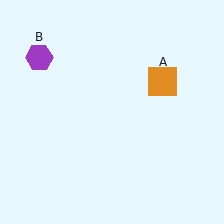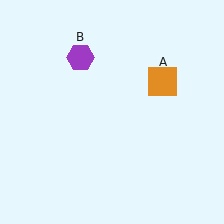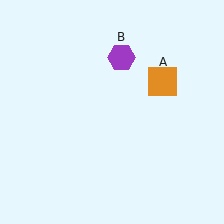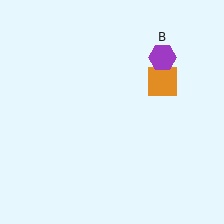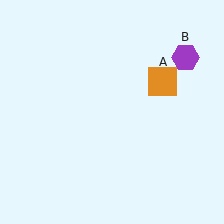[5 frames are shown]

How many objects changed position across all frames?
1 object changed position: purple hexagon (object B).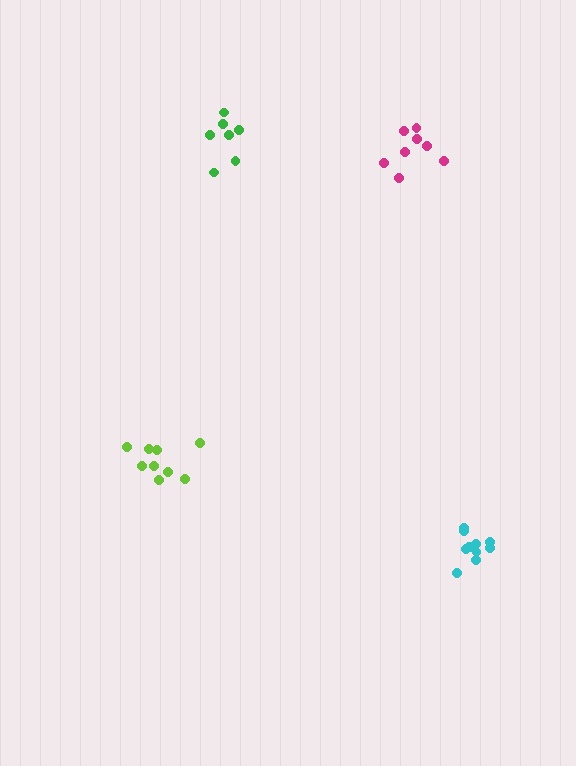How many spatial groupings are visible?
There are 4 spatial groupings.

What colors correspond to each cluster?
The clusters are colored: green, lime, magenta, cyan.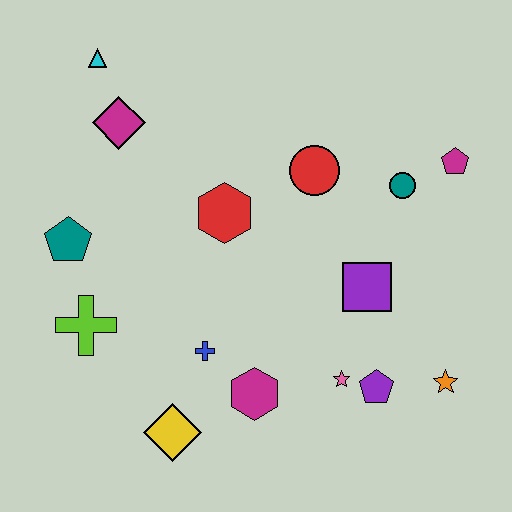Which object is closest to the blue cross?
The magenta hexagon is closest to the blue cross.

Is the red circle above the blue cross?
Yes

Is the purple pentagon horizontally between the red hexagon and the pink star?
No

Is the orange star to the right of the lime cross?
Yes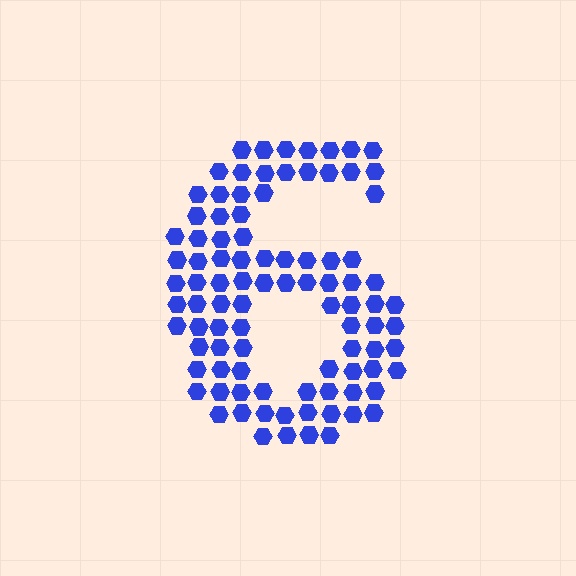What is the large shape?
The large shape is the digit 6.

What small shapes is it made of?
It is made of small hexagons.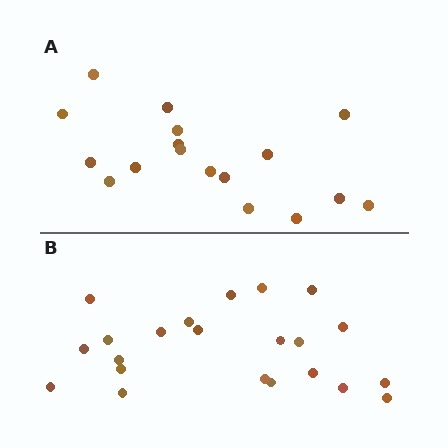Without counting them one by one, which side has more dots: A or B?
Region B (the bottom region) has more dots.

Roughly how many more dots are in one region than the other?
Region B has about 5 more dots than region A.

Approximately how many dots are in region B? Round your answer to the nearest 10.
About 20 dots. (The exact count is 22, which rounds to 20.)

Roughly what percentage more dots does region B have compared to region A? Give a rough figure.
About 30% more.